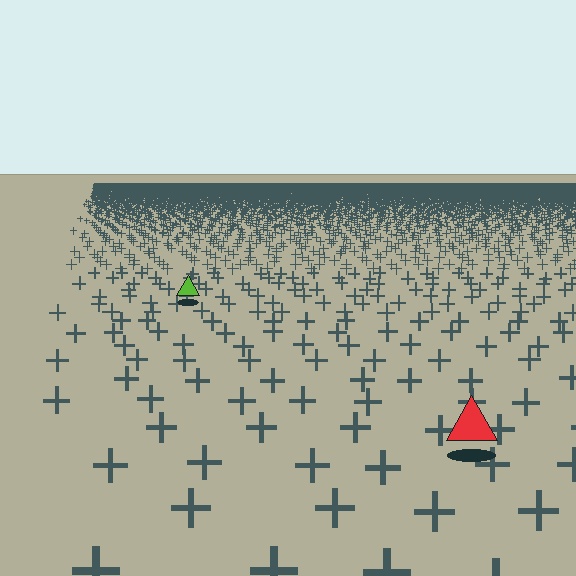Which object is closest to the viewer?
The red triangle is closest. The texture marks near it are larger and more spread out.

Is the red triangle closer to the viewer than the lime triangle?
Yes. The red triangle is closer — you can tell from the texture gradient: the ground texture is coarser near it.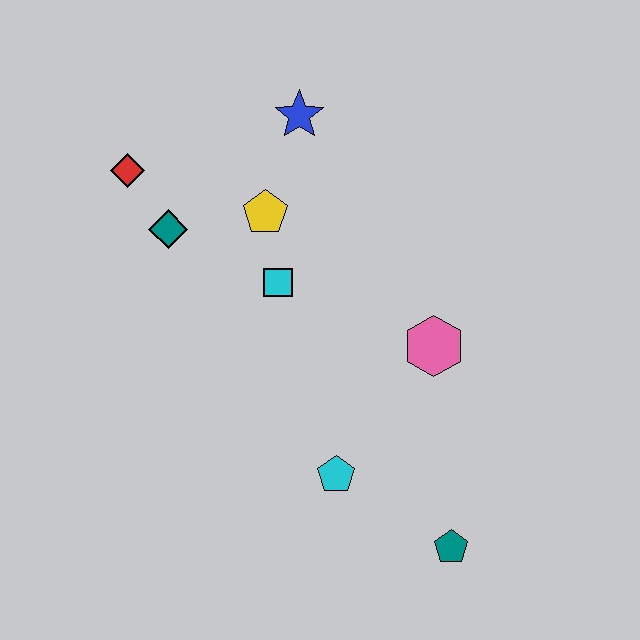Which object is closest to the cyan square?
The yellow pentagon is closest to the cyan square.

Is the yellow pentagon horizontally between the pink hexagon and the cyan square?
No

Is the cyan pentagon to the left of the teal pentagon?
Yes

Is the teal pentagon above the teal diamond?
No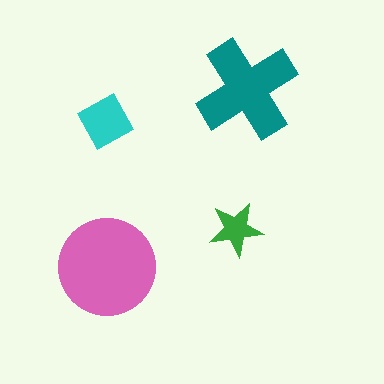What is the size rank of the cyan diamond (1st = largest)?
3rd.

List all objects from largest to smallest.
The pink circle, the teal cross, the cyan diamond, the green star.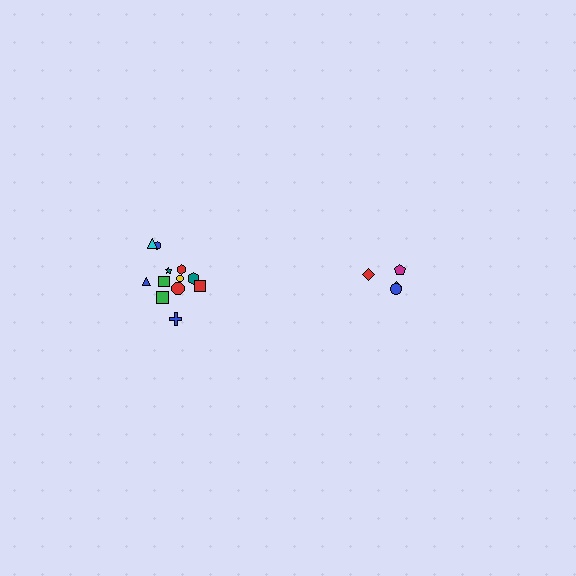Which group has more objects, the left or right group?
The left group.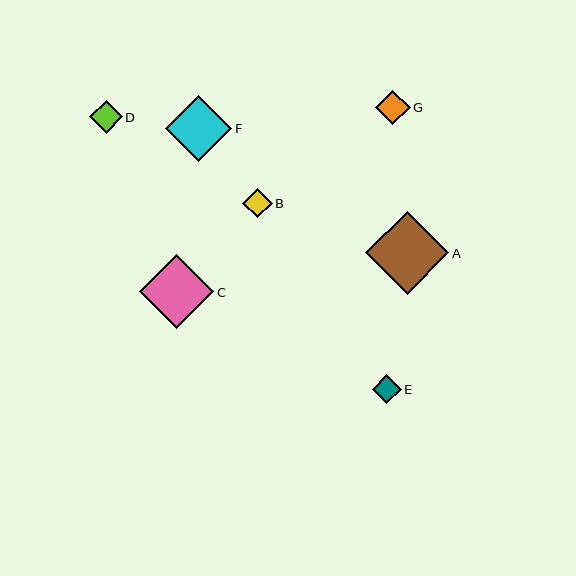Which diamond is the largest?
Diamond A is the largest with a size of approximately 83 pixels.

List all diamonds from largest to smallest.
From largest to smallest: A, C, F, G, D, B, E.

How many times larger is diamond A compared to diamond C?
Diamond A is approximately 1.1 times the size of diamond C.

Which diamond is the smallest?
Diamond E is the smallest with a size of approximately 29 pixels.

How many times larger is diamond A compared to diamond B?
Diamond A is approximately 2.8 times the size of diamond B.